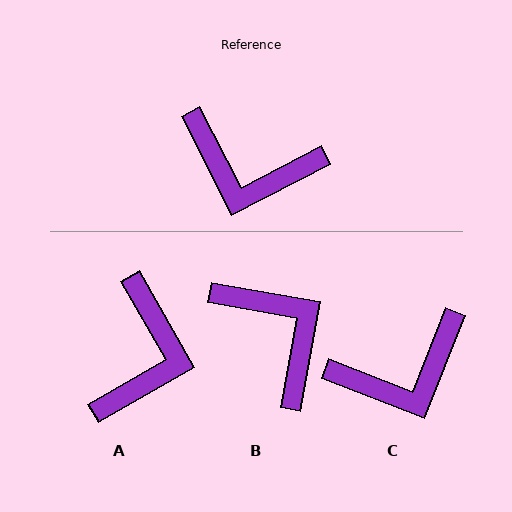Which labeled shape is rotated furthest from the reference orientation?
B, about 143 degrees away.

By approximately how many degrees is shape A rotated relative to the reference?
Approximately 93 degrees counter-clockwise.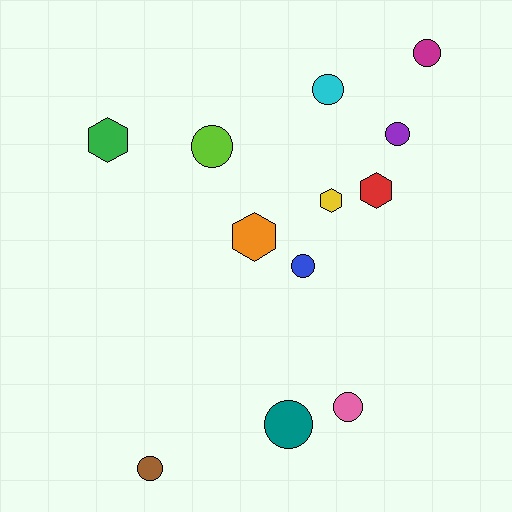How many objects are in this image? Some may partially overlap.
There are 12 objects.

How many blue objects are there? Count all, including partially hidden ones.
There is 1 blue object.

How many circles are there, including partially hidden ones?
There are 8 circles.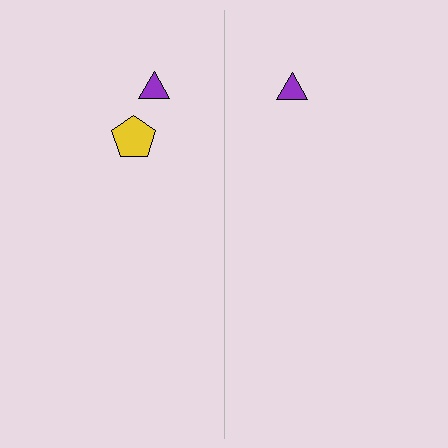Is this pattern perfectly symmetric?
No, the pattern is not perfectly symmetric. A yellow pentagon is missing from the right side.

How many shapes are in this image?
There are 3 shapes in this image.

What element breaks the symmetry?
A yellow pentagon is missing from the right side.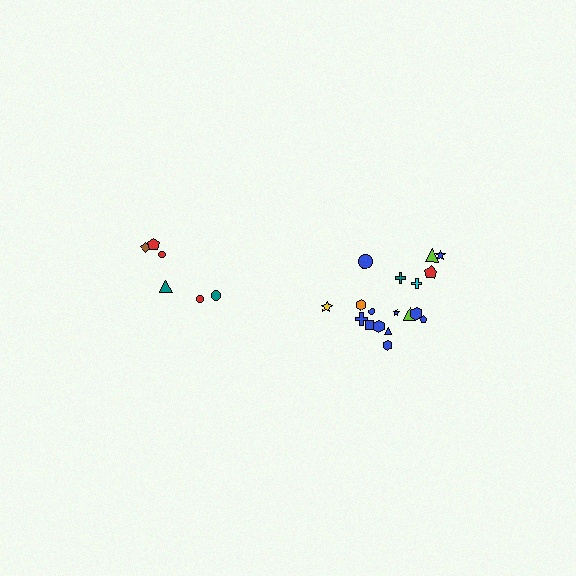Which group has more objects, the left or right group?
The right group.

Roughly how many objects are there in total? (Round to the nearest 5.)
Roughly 25 objects in total.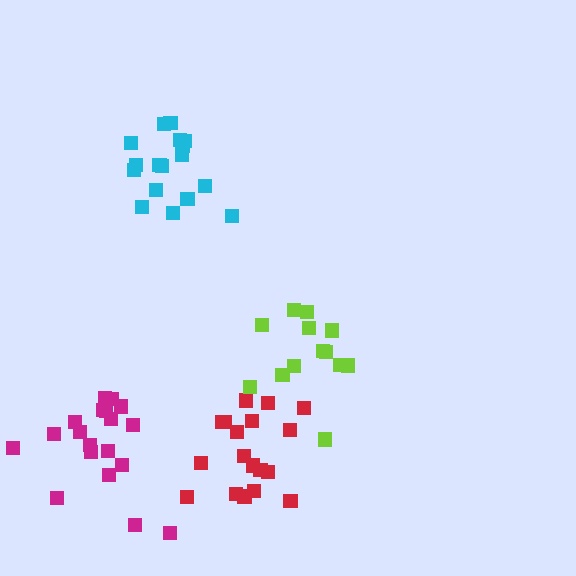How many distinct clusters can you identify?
There are 4 distinct clusters.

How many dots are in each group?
Group 1: 18 dots, Group 2: 18 dots, Group 3: 13 dots, Group 4: 19 dots (68 total).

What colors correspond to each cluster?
The clusters are colored: red, cyan, lime, magenta.